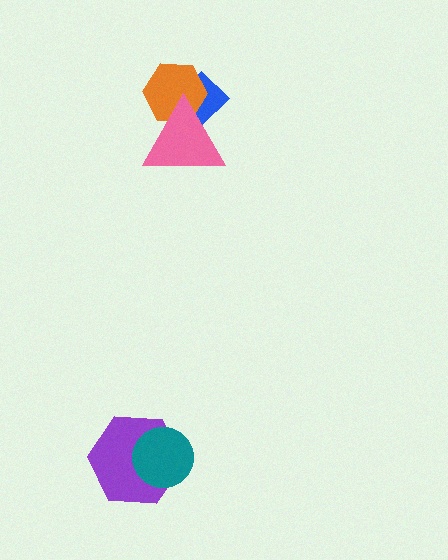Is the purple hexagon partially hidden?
Yes, it is partially covered by another shape.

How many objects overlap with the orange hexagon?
2 objects overlap with the orange hexagon.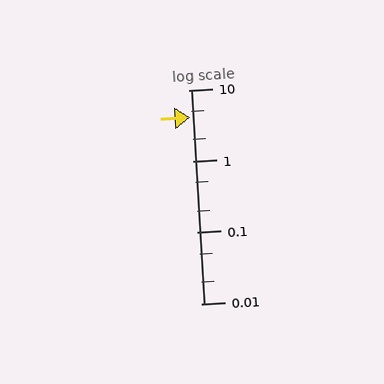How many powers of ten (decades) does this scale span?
The scale spans 3 decades, from 0.01 to 10.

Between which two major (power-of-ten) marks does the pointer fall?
The pointer is between 1 and 10.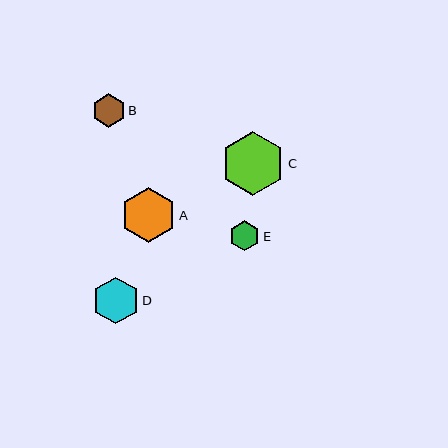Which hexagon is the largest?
Hexagon C is the largest with a size of approximately 64 pixels.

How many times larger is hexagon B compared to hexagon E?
Hexagon B is approximately 1.1 times the size of hexagon E.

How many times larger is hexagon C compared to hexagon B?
Hexagon C is approximately 1.9 times the size of hexagon B.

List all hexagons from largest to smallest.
From largest to smallest: C, A, D, B, E.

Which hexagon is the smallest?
Hexagon E is the smallest with a size of approximately 30 pixels.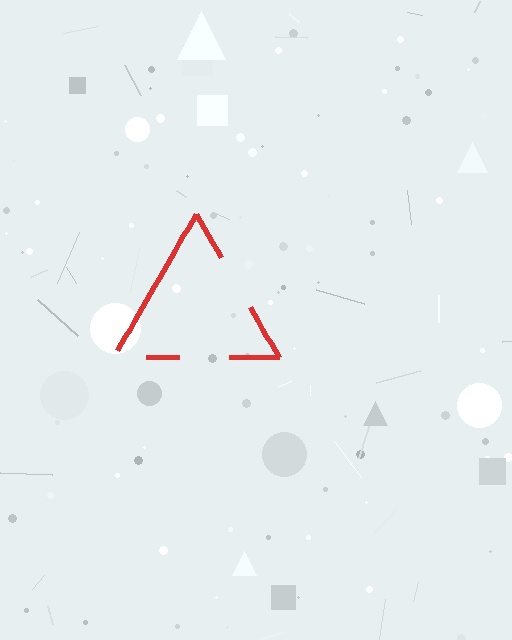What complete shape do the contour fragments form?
The contour fragments form a triangle.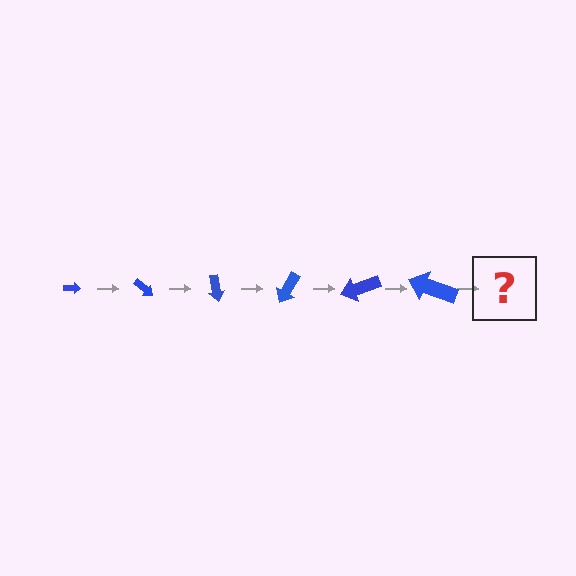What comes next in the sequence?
The next element should be an arrow, larger than the previous one and rotated 240 degrees from the start.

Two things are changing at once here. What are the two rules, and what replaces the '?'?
The two rules are that the arrow grows larger each step and it rotates 40 degrees each step. The '?' should be an arrow, larger than the previous one and rotated 240 degrees from the start.